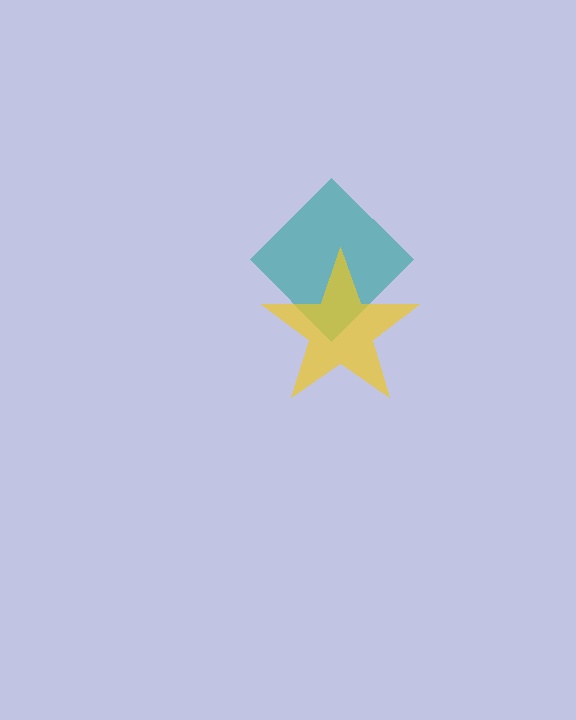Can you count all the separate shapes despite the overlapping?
Yes, there are 2 separate shapes.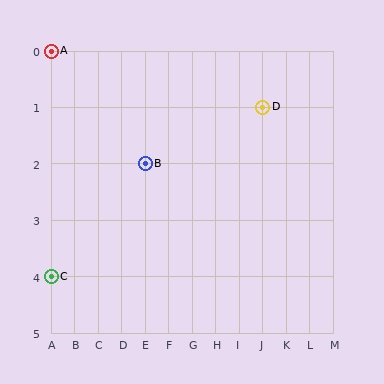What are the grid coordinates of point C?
Point C is at grid coordinates (A, 4).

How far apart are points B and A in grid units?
Points B and A are 4 columns and 2 rows apart (about 4.5 grid units diagonally).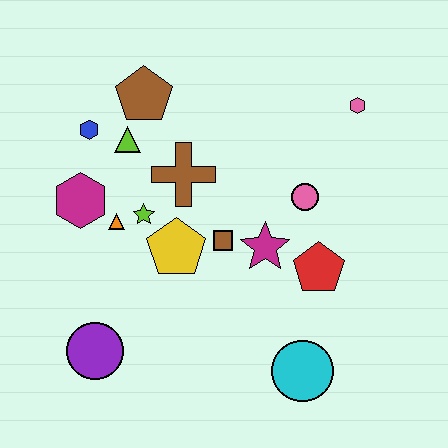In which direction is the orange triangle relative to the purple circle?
The orange triangle is above the purple circle.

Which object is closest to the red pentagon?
The magenta star is closest to the red pentagon.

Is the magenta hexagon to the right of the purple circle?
No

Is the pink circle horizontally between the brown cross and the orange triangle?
No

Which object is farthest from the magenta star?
The blue hexagon is farthest from the magenta star.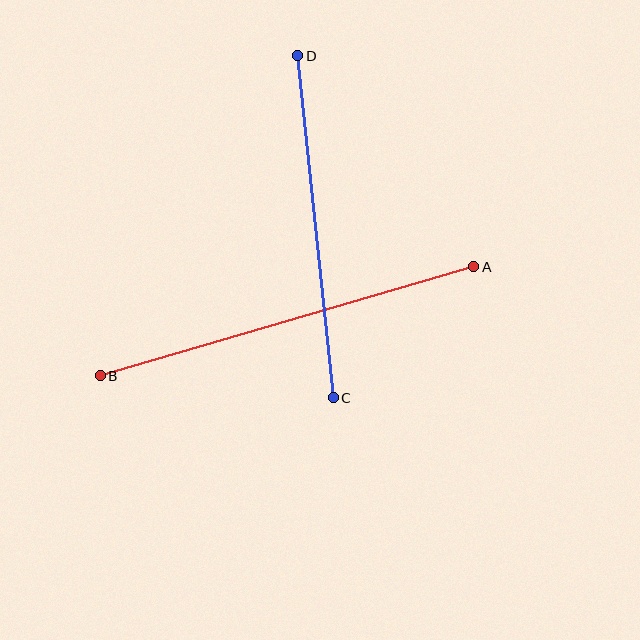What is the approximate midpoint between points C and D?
The midpoint is at approximately (315, 227) pixels.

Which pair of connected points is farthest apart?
Points A and B are farthest apart.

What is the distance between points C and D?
The distance is approximately 344 pixels.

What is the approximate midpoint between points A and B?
The midpoint is at approximately (287, 321) pixels.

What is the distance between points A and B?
The distance is approximately 389 pixels.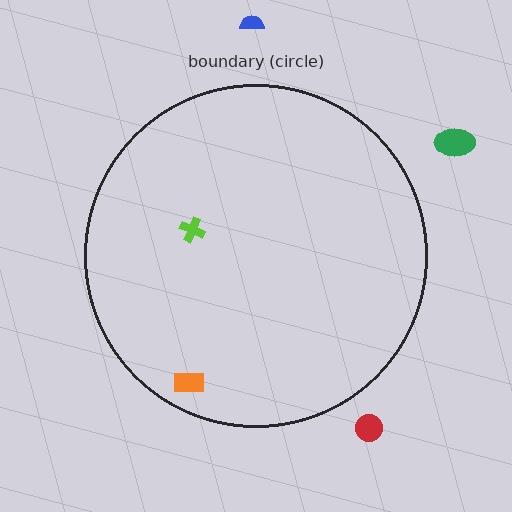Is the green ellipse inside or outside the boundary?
Outside.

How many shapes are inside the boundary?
2 inside, 3 outside.